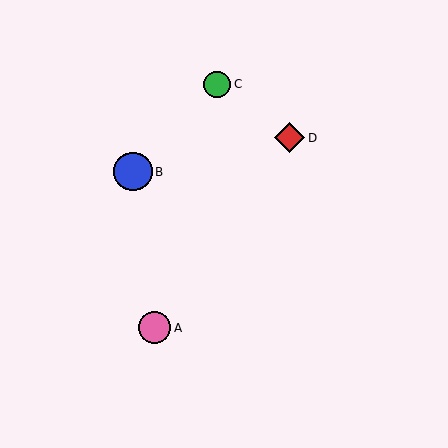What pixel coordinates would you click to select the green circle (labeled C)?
Click at (217, 84) to select the green circle C.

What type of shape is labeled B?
Shape B is a blue circle.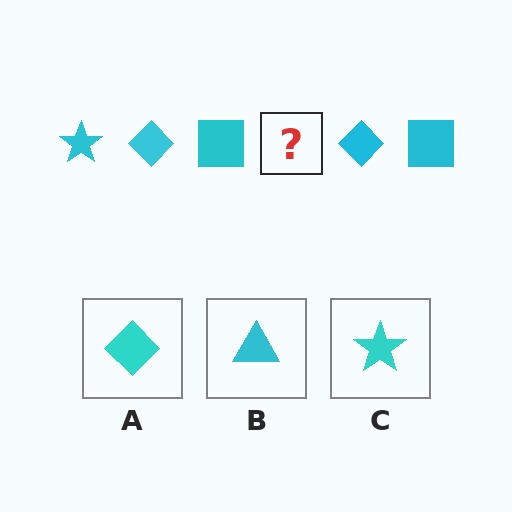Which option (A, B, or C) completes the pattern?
C.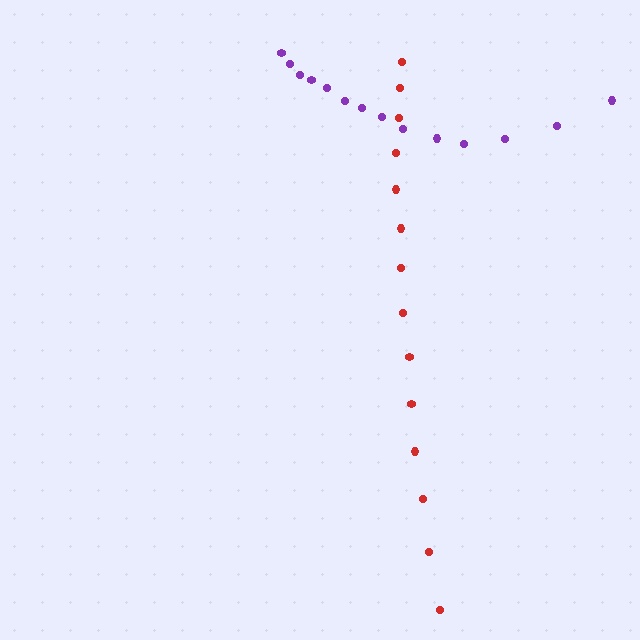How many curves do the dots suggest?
There are 2 distinct paths.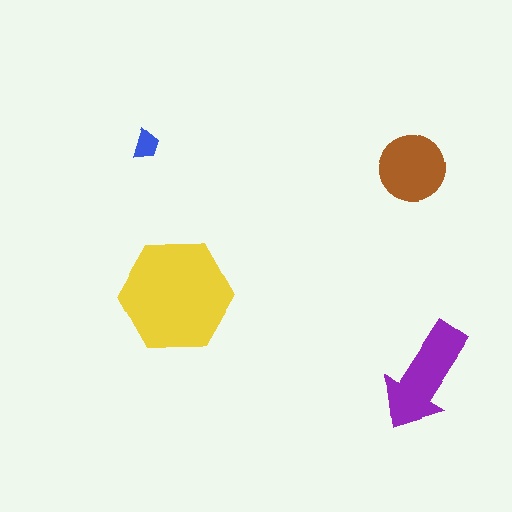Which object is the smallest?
The blue trapezoid.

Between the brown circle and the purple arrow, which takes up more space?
The purple arrow.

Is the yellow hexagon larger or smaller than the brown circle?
Larger.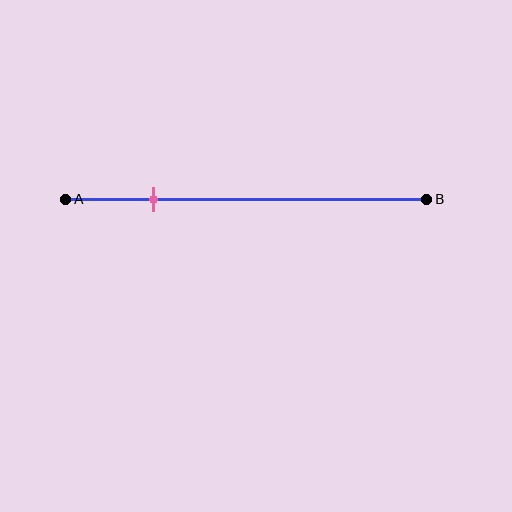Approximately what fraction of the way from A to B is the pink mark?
The pink mark is approximately 25% of the way from A to B.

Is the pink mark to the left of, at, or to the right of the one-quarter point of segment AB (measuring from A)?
The pink mark is approximately at the one-quarter point of segment AB.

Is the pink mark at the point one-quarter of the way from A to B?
Yes, the mark is approximately at the one-quarter point.